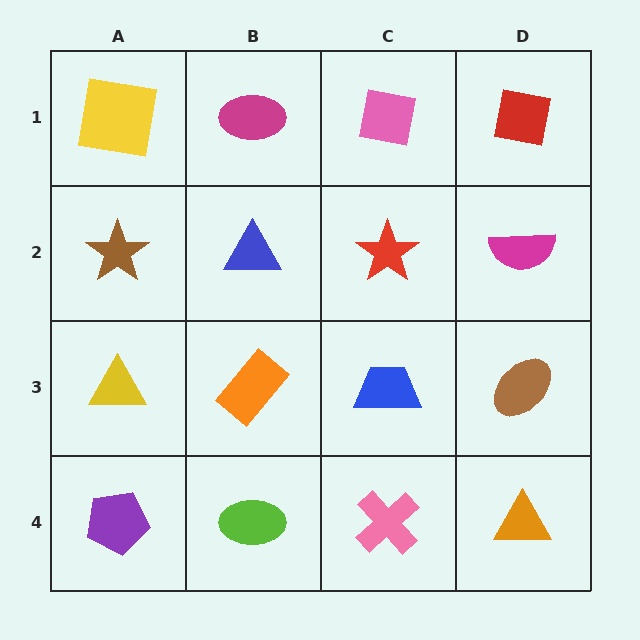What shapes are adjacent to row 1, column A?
A brown star (row 2, column A), a magenta ellipse (row 1, column B).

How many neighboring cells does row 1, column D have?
2.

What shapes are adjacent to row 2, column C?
A pink square (row 1, column C), a blue trapezoid (row 3, column C), a blue triangle (row 2, column B), a magenta semicircle (row 2, column D).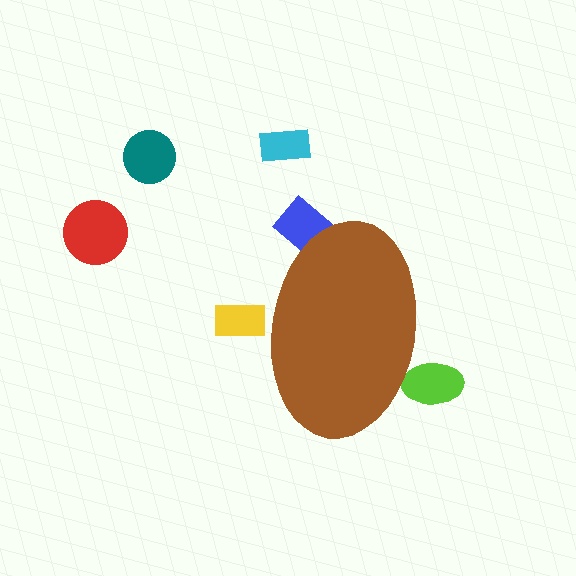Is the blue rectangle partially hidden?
Yes, the blue rectangle is partially hidden behind the brown ellipse.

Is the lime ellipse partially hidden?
Yes, the lime ellipse is partially hidden behind the brown ellipse.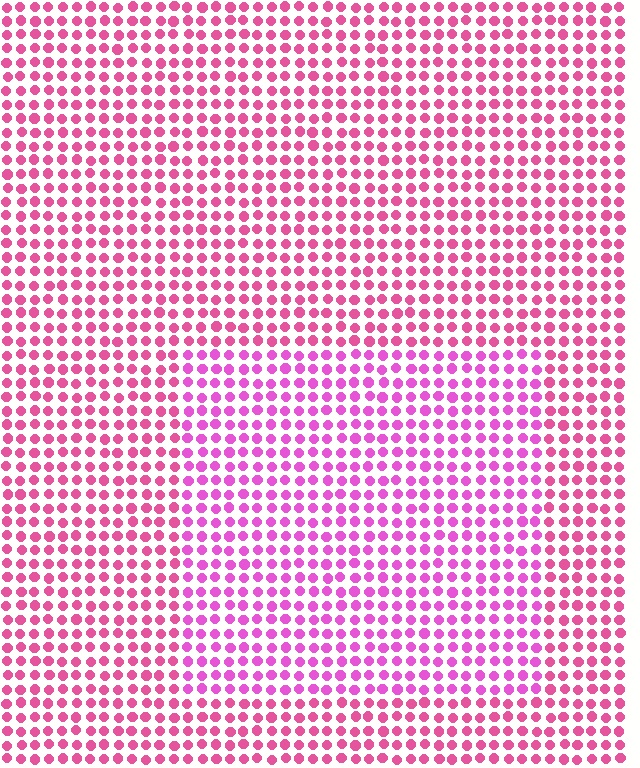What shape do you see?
I see a rectangle.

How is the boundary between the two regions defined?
The boundary is defined purely by a slight shift in hue (about 23 degrees). Spacing, size, and orientation are identical on both sides.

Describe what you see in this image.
The image is filled with small pink elements in a uniform arrangement. A rectangle-shaped region is visible where the elements are tinted to a slightly different hue, forming a subtle color boundary.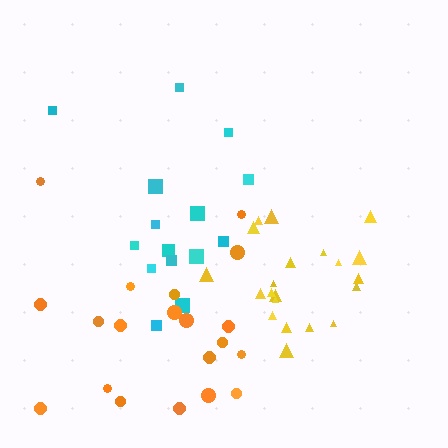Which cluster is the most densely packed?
Yellow.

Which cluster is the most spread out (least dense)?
Cyan.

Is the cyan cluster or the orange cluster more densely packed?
Orange.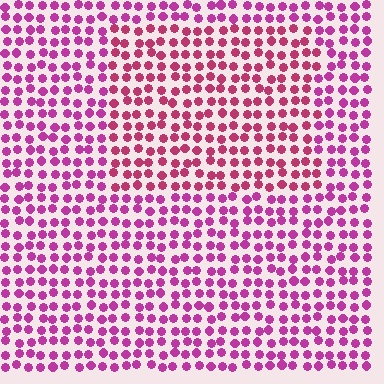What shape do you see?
I see a rectangle.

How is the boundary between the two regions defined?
The boundary is defined purely by a slight shift in hue (about 24 degrees). Spacing, size, and orientation are identical on both sides.